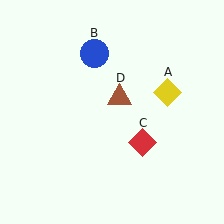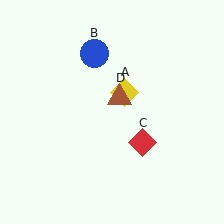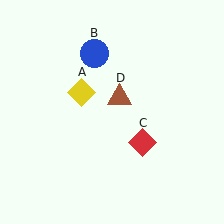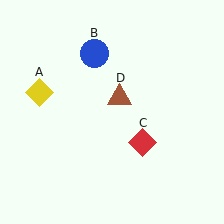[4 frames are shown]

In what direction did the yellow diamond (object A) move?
The yellow diamond (object A) moved left.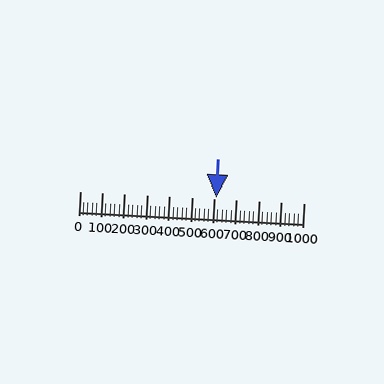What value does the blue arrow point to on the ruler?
The blue arrow points to approximately 611.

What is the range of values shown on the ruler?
The ruler shows values from 0 to 1000.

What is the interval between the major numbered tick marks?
The major tick marks are spaced 100 units apart.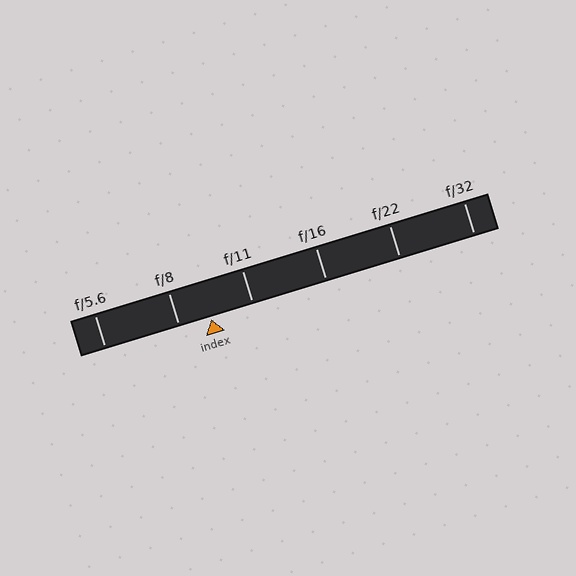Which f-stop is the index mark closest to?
The index mark is closest to f/8.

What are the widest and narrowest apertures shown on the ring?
The widest aperture shown is f/5.6 and the narrowest is f/32.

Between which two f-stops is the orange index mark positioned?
The index mark is between f/8 and f/11.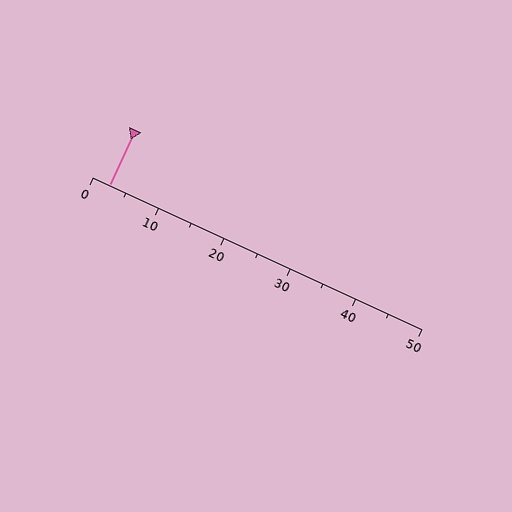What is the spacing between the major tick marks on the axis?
The major ticks are spaced 10 apart.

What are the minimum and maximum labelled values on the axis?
The axis runs from 0 to 50.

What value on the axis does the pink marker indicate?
The marker indicates approximately 2.5.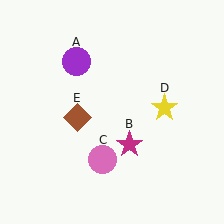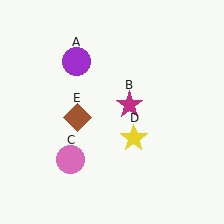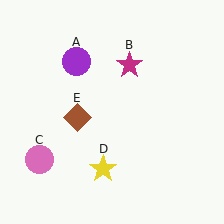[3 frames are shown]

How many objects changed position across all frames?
3 objects changed position: magenta star (object B), pink circle (object C), yellow star (object D).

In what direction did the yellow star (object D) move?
The yellow star (object D) moved down and to the left.